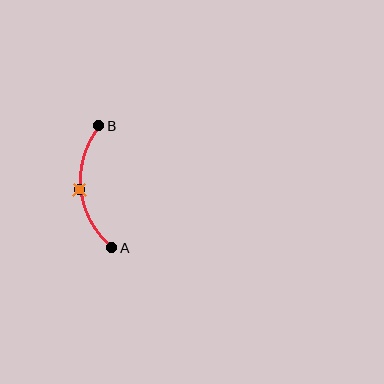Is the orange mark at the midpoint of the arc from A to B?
Yes. The orange mark lies on the arc at equal arc-length from both A and B — it is the arc midpoint.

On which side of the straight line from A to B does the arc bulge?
The arc bulges to the left of the straight line connecting A and B.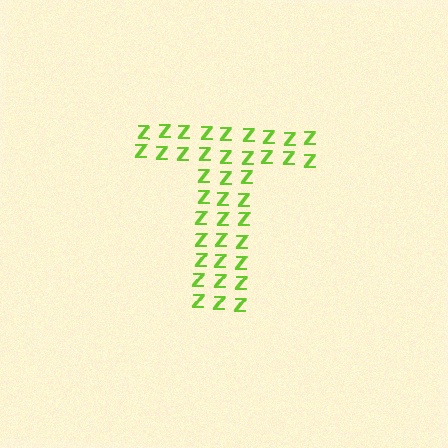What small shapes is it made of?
It is made of small letter Z's.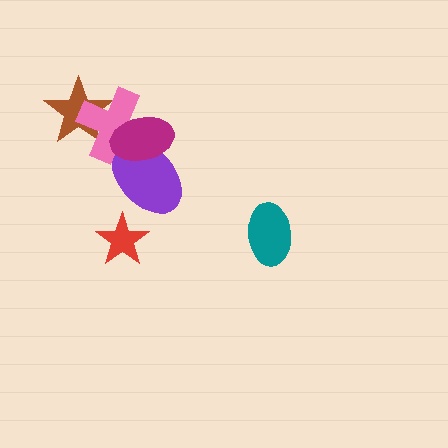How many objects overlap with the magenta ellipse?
2 objects overlap with the magenta ellipse.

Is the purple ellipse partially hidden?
Yes, it is partially covered by another shape.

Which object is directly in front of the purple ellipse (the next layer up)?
The pink cross is directly in front of the purple ellipse.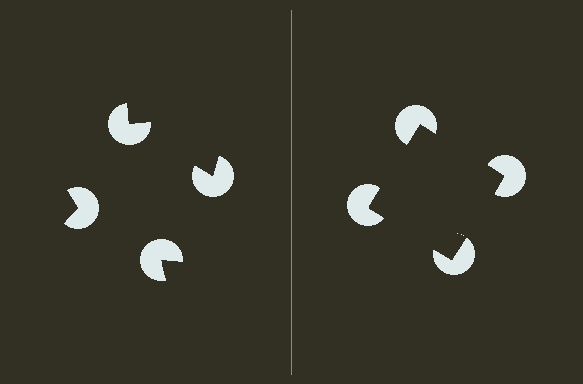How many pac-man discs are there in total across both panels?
8 — 4 on each side.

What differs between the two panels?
The pac-man discs are positioned identically on both sides; only the wedge orientations differ. On the right they align to a square; on the left they are misaligned.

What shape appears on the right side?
An illusory square.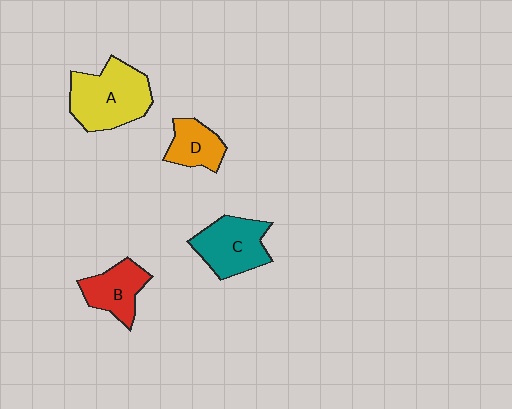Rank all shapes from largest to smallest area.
From largest to smallest: A (yellow), C (teal), B (red), D (orange).